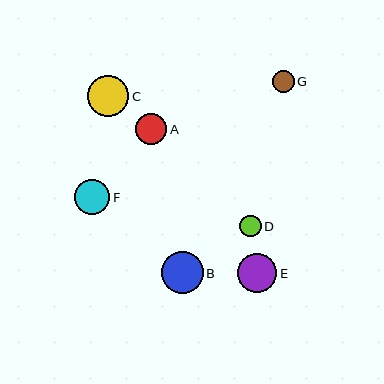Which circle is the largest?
Circle B is the largest with a size of approximately 42 pixels.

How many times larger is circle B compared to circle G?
Circle B is approximately 1.9 times the size of circle G.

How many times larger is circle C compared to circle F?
Circle C is approximately 1.2 times the size of circle F.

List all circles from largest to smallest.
From largest to smallest: B, C, E, F, A, G, D.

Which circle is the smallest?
Circle D is the smallest with a size of approximately 22 pixels.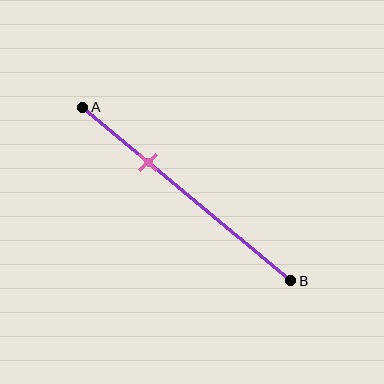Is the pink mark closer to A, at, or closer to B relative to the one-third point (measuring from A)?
The pink mark is approximately at the one-third point of segment AB.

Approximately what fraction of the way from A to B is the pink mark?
The pink mark is approximately 30% of the way from A to B.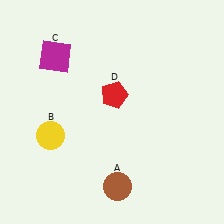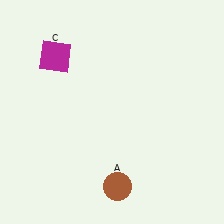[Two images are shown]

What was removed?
The yellow circle (B), the red pentagon (D) were removed in Image 2.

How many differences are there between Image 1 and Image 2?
There are 2 differences between the two images.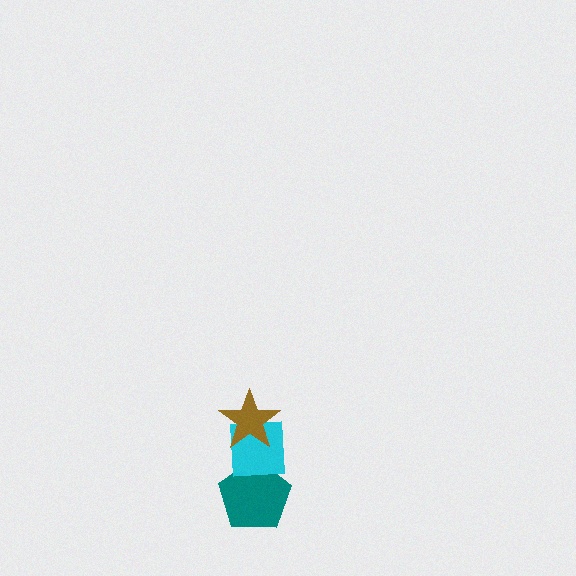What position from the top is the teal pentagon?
The teal pentagon is 3rd from the top.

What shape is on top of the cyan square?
The brown star is on top of the cyan square.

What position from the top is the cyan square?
The cyan square is 2nd from the top.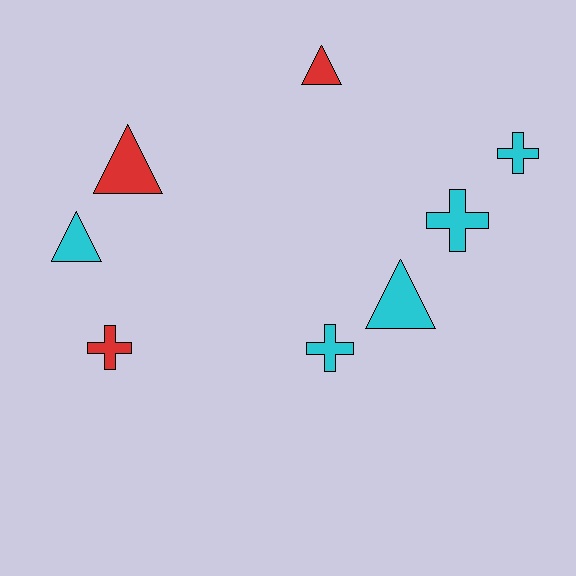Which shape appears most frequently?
Triangle, with 4 objects.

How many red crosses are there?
There is 1 red cross.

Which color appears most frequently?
Cyan, with 5 objects.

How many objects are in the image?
There are 8 objects.